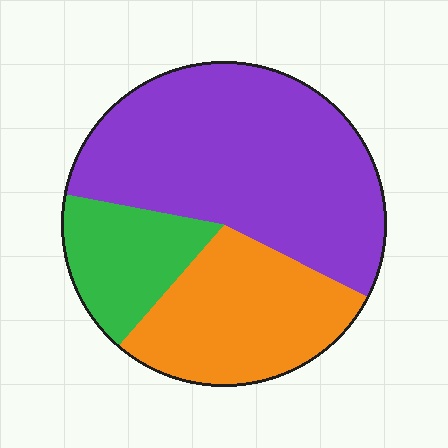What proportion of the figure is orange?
Orange covers roughly 30% of the figure.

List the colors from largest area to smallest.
From largest to smallest: purple, orange, green.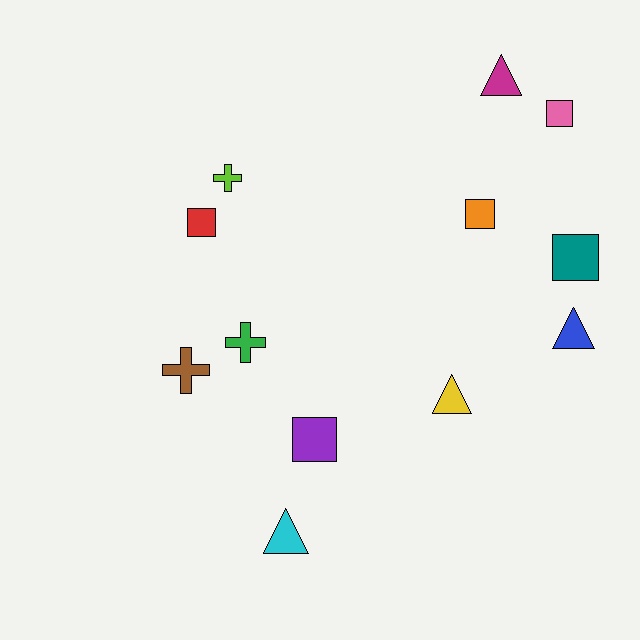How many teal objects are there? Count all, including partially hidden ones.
There is 1 teal object.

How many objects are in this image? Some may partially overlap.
There are 12 objects.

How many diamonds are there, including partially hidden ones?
There are no diamonds.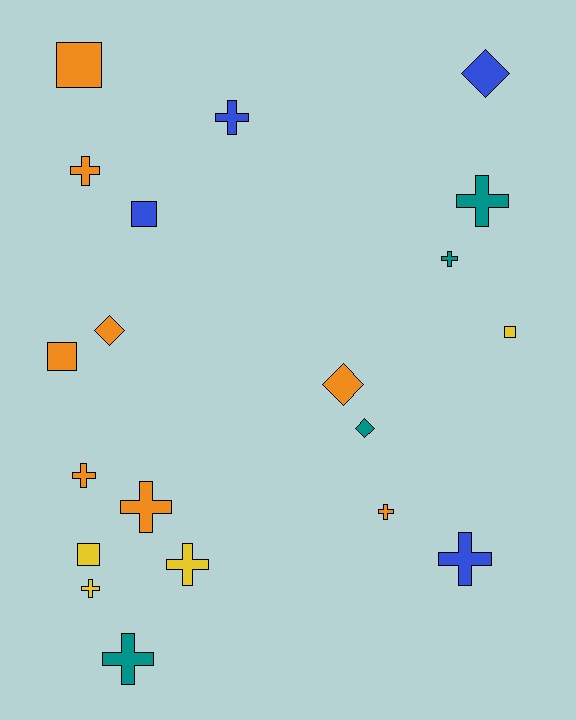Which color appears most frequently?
Orange, with 8 objects.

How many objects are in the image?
There are 20 objects.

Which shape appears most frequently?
Cross, with 11 objects.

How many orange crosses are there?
There are 4 orange crosses.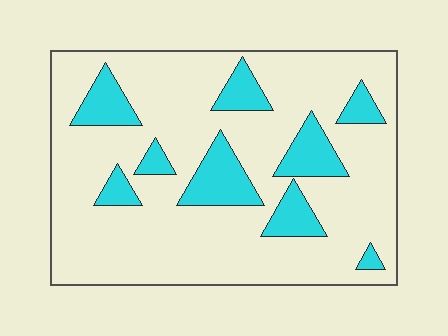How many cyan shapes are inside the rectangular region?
9.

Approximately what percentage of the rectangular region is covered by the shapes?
Approximately 20%.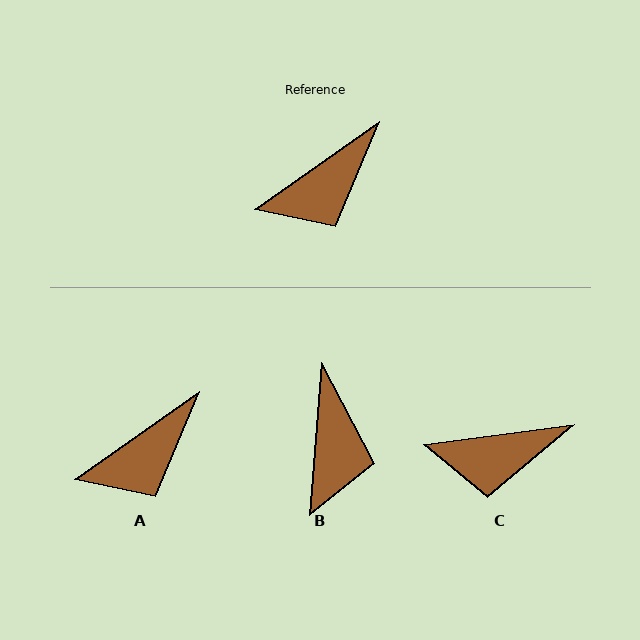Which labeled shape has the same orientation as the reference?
A.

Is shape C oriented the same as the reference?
No, it is off by about 27 degrees.